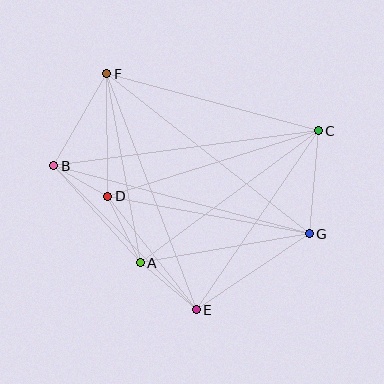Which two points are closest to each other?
Points B and D are closest to each other.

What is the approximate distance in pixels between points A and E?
The distance between A and E is approximately 73 pixels.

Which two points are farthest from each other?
Points B and C are farthest from each other.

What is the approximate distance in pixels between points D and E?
The distance between D and E is approximately 144 pixels.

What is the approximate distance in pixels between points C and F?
The distance between C and F is approximately 220 pixels.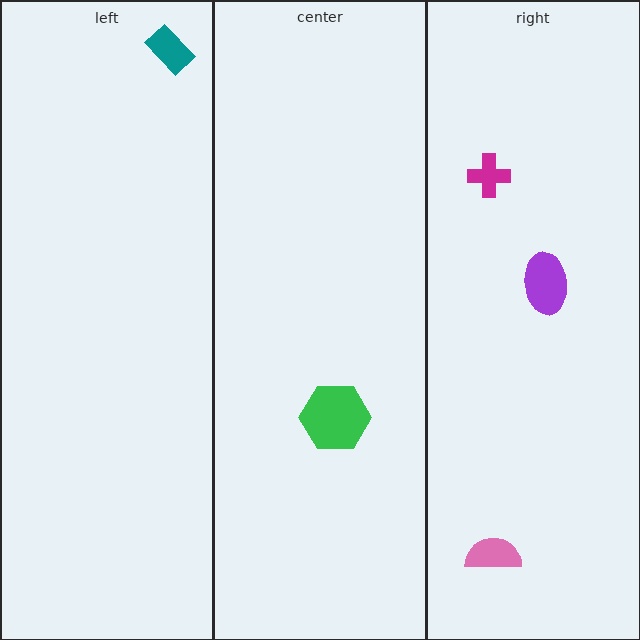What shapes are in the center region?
The green hexagon.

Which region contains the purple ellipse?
The right region.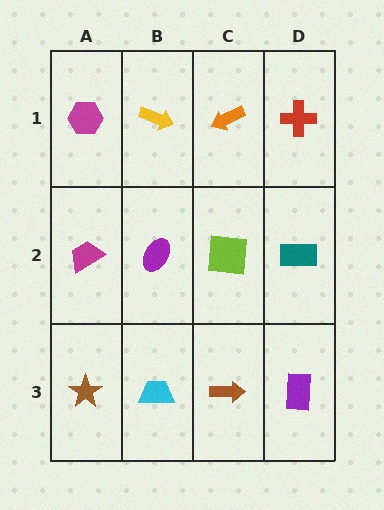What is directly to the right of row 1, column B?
An orange arrow.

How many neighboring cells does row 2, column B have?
4.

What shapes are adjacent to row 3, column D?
A teal rectangle (row 2, column D), a brown arrow (row 3, column C).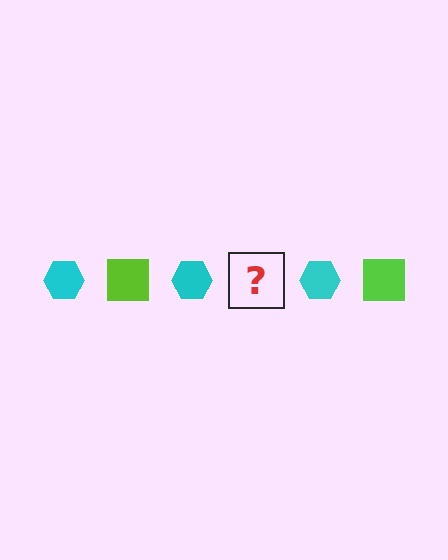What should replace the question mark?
The question mark should be replaced with a lime square.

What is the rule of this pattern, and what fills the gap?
The rule is that the pattern alternates between cyan hexagon and lime square. The gap should be filled with a lime square.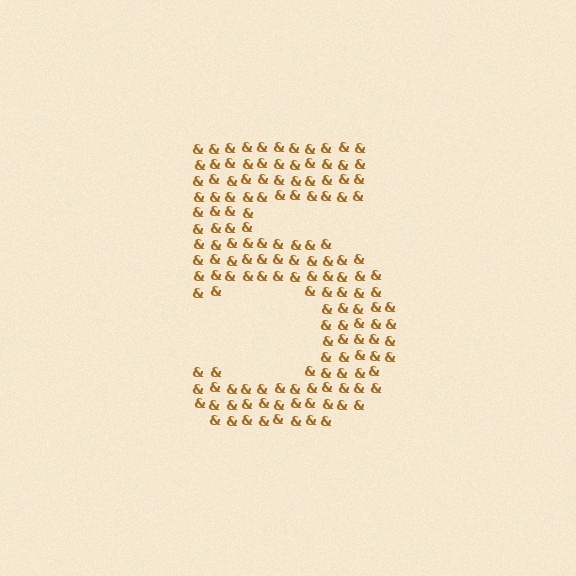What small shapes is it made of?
It is made of small ampersands.